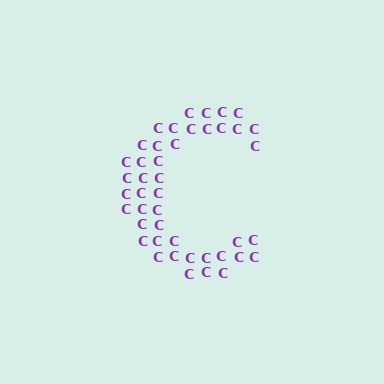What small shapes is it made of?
It is made of small letter C's.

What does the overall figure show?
The overall figure shows the letter C.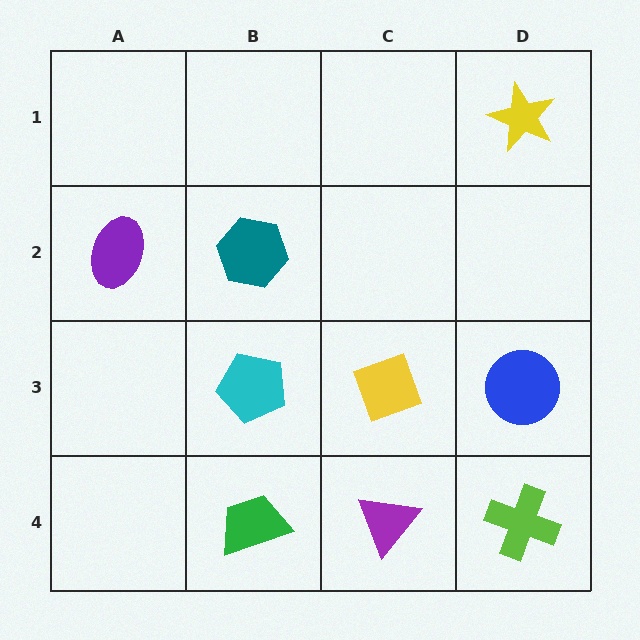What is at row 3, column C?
A yellow diamond.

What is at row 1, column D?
A yellow star.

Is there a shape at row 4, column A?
No, that cell is empty.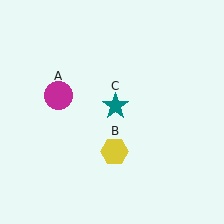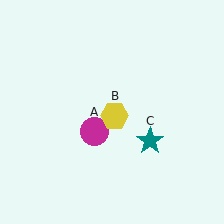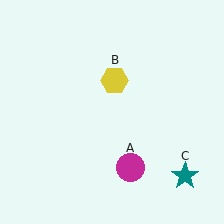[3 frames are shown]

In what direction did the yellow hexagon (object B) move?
The yellow hexagon (object B) moved up.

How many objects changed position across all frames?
3 objects changed position: magenta circle (object A), yellow hexagon (object B), teal star (object C).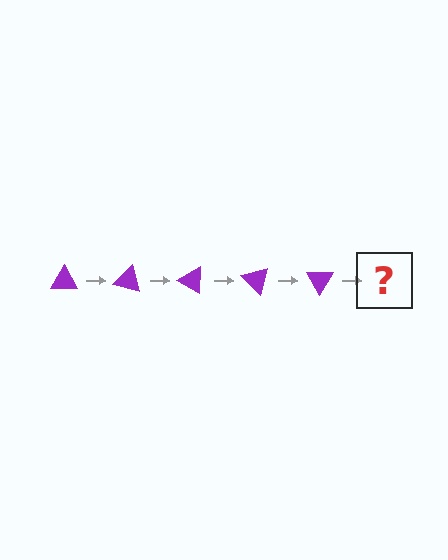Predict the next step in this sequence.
The next step is a purple triangle rotated 75 degrees.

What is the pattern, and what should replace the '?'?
The pattern is that the triangle rotates 15 degrees each step. The '?' should be a purple triangle rotated 75 degrees.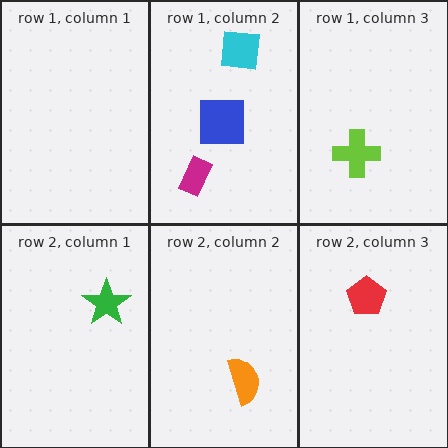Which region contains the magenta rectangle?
The row 1, column 2 region.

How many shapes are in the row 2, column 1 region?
1.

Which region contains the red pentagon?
The row 2, column 3 region.